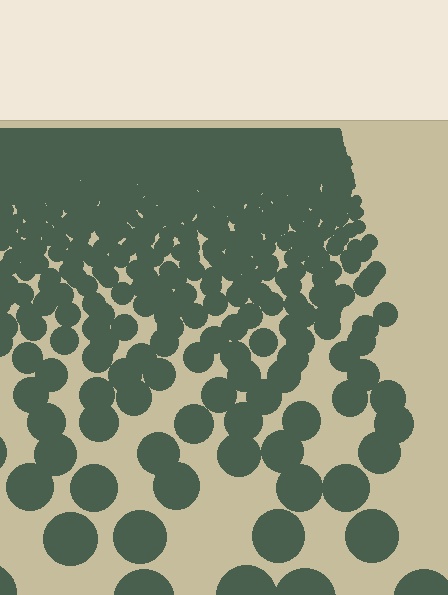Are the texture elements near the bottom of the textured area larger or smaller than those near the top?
Larger. Near the bottom, elements are closer to the viewer and appear at a bigger on-screen size.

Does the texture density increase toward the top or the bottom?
Density increases toward the top.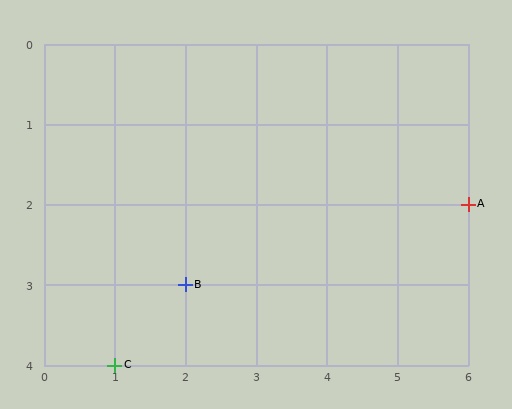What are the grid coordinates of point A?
Point A is at grid coordinates (6, 2).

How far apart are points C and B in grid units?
Points C and B are 1 column and 1 row apart (about 1.4 grid units diagonally).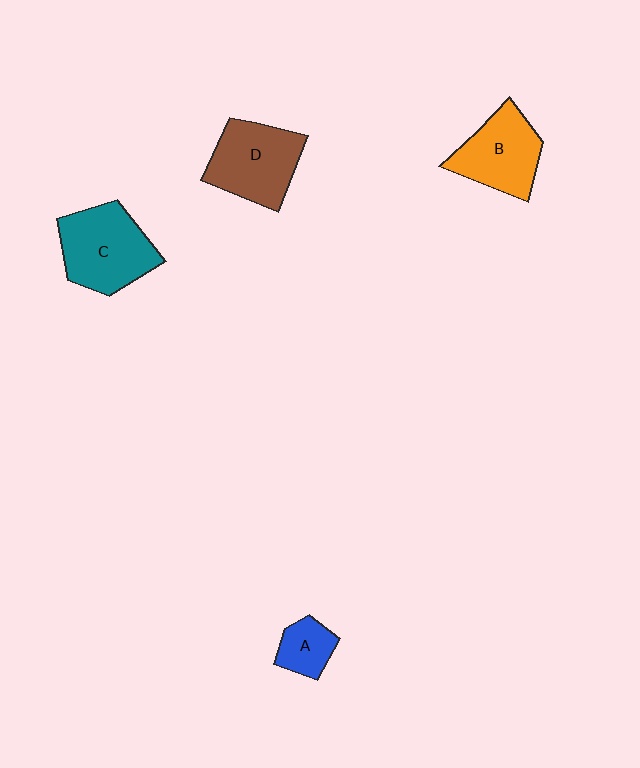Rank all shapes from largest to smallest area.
From largest to smallest: C (teal), D (brown), B (orange), A (blue).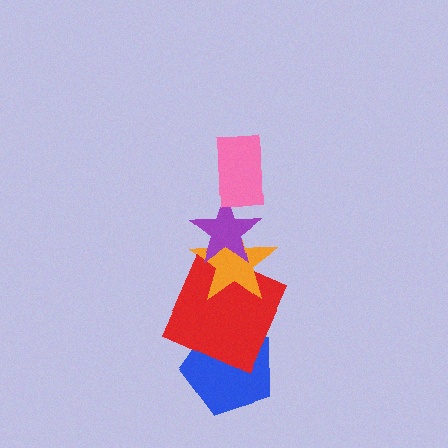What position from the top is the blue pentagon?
The blue pentagon is 5th from the top.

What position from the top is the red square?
The red square is 4th from the top.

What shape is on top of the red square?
The orange star is on top of the red square.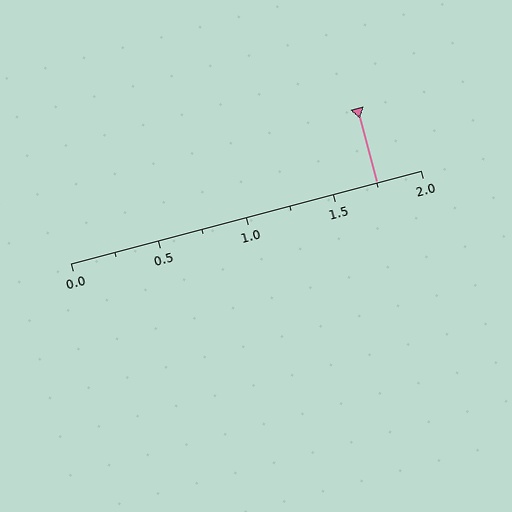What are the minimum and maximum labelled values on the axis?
The axis runs from 0.0 to 2.0.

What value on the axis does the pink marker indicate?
The marker indicates approximately 1.75.